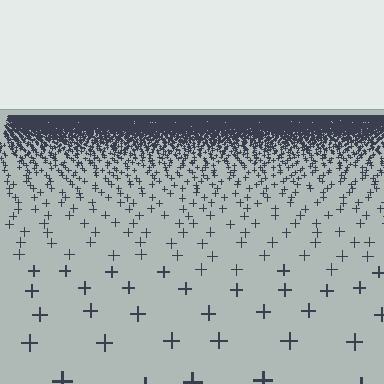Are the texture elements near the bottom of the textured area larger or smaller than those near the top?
Larger. Near the bottom, elements are closer to the viewer and appear at a bigger on-screen size.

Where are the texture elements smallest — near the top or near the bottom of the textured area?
Near the top.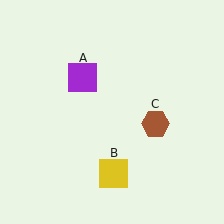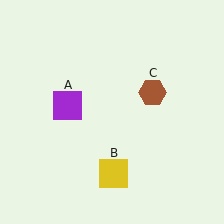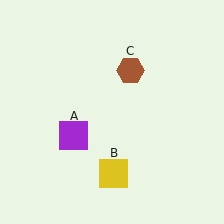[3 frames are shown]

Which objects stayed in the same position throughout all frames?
Yellow square (object B) remained stationary.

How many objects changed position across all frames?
2 objects changed position: purple square (object A), brown hexagon (object C).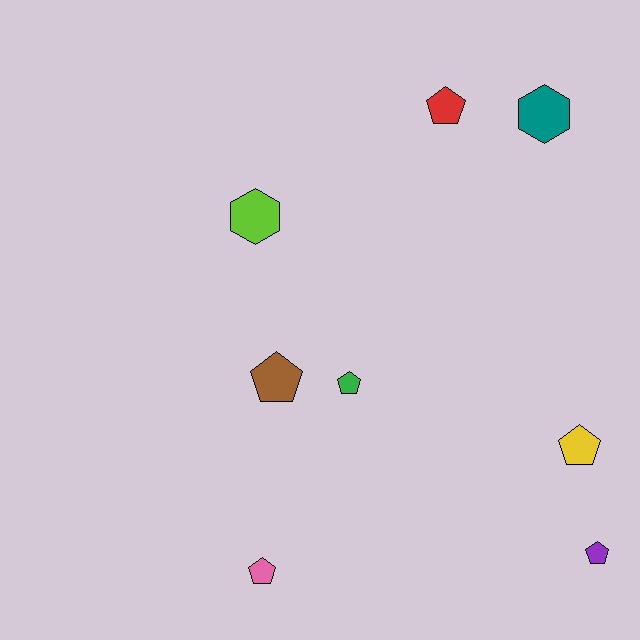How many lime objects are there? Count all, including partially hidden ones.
There is 1 lime object.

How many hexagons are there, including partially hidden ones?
There are 2 hexagons.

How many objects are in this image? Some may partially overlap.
There are 8 objects.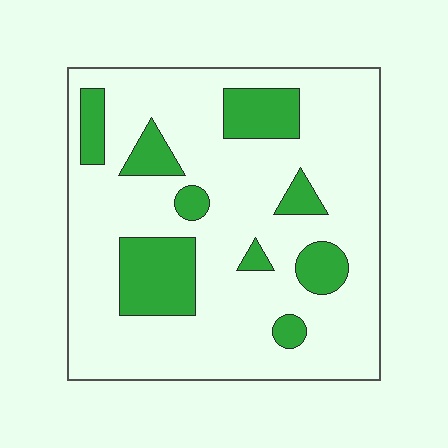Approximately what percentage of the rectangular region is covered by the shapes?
Approximately 20%.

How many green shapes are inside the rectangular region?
9.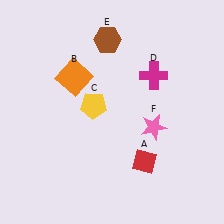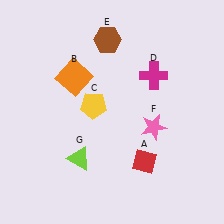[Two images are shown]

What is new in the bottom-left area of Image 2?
A lime triangle (G) was added in the bottom-left area of Image 2.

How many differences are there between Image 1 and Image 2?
There is 1 difference between the two images.